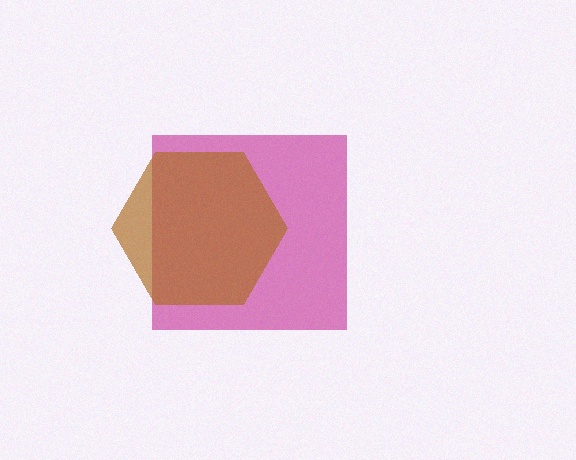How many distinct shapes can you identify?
There are 2 distinct shapes: a magenta square, a brown hexagon.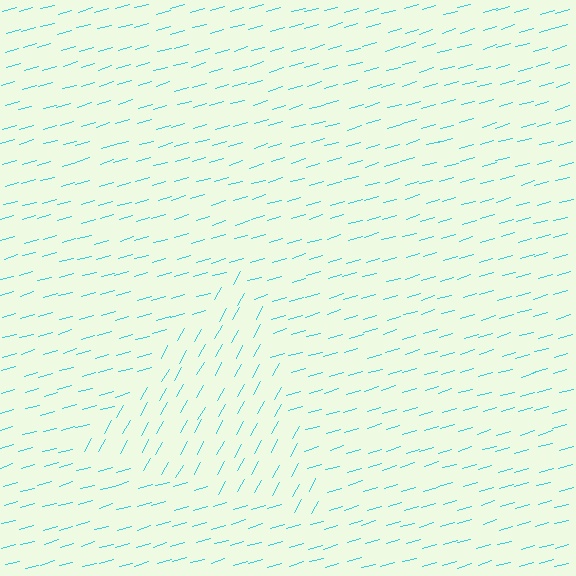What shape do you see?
I see a triangle.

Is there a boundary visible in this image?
Yes, there is a texture boundary formed by a change in line orientation.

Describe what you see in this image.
The image is filled with small cyan line segments. A triangle region in the image has lines oriented differently from the surrounding lines, creating a visible texture boundary.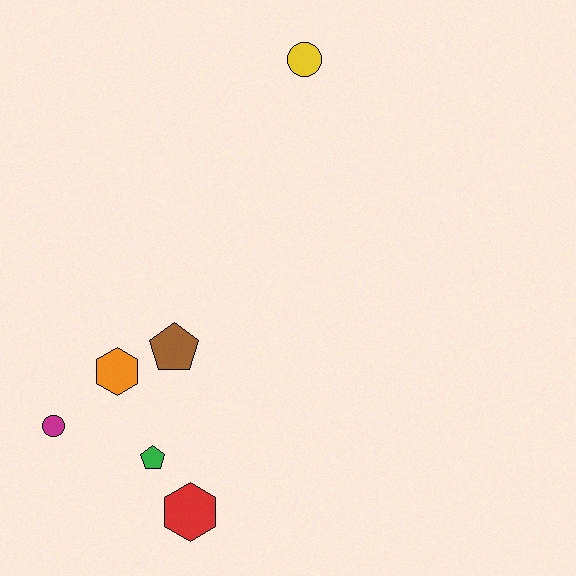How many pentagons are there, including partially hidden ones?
There are 2 pentagons.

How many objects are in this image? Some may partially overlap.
There are 6 objects.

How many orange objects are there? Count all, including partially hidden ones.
There is 1 orange object.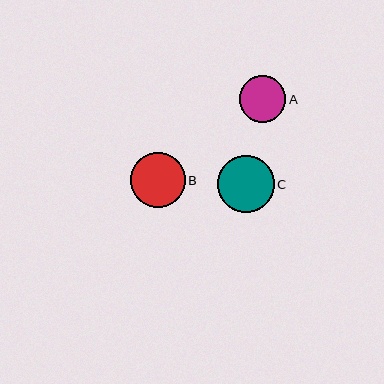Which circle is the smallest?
Circle A is the smallest with a size of approximately 46 pixels.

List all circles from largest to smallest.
From largest to smallest: C, B, A.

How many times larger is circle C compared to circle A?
Circle C is approximately 1.2 times the size of circle A.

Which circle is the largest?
Circle C is the largest with a size of approximately 57 pixels.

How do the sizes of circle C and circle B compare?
Circle C and circle B are approximately the same size.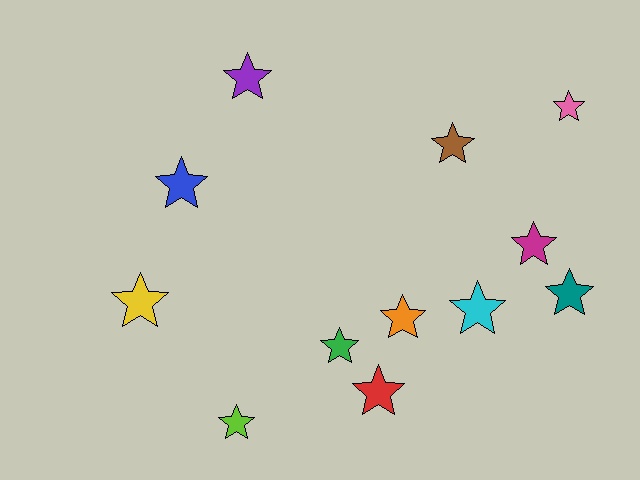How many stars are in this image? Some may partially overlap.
There are 12 stars.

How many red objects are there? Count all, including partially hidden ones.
There is 1 red object.